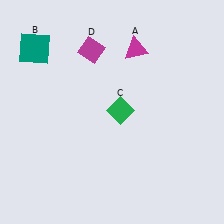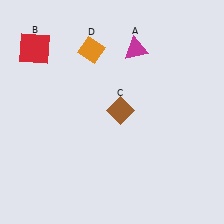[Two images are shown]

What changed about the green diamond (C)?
In Image 1, C is green. In Image 2, it changed to brown.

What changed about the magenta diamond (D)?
In Image 1, D is magenta. In Image 2, it changed to orange.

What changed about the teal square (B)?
In Image 1, B is teal. In Image 2, it changed to red.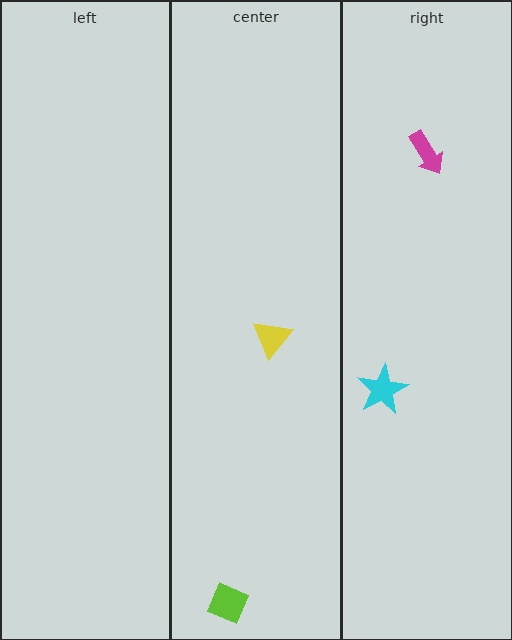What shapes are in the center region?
The yellow triangle, the lime diamond.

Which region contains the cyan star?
The right region.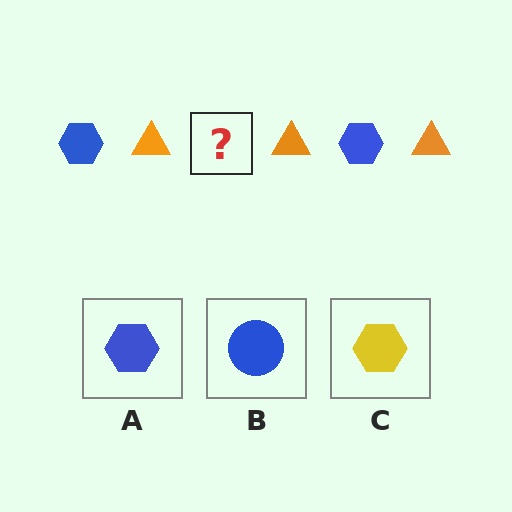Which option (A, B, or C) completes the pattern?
A.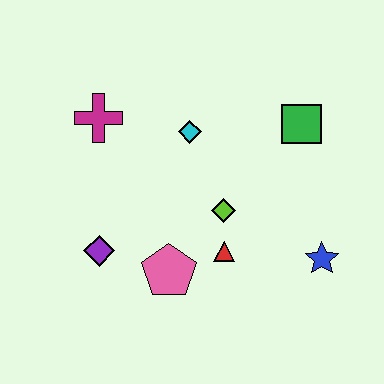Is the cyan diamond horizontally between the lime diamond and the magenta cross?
Yes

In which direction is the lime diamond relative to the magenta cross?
The lime diamond is to the right of the magenta cross.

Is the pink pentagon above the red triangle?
No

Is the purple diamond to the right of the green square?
No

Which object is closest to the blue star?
The red triangle is closest to the blue star.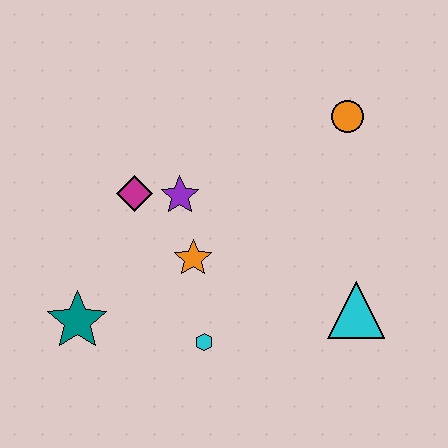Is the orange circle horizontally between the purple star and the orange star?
No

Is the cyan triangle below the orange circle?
Yes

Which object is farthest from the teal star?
The orange circle is farthest from the teal star.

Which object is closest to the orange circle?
The purple star is closest to the orange circle.